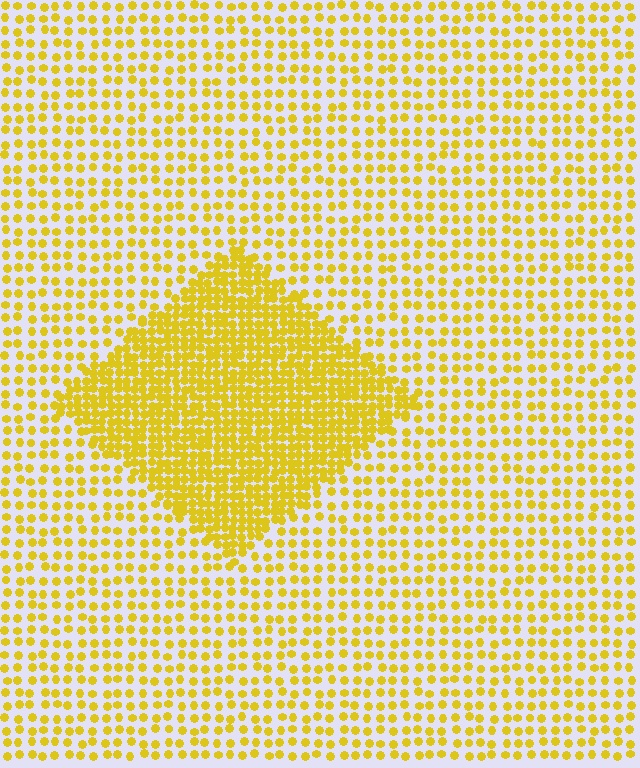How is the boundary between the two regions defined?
The boundary is defined by a change in element density (approximately 2.3x ratio). All elements are the same color, size, and shape.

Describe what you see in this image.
The image contains small yellow elements arranged at two different densities. A diamond-shaped region is visible where the elements are more densely packed than the surrounding area.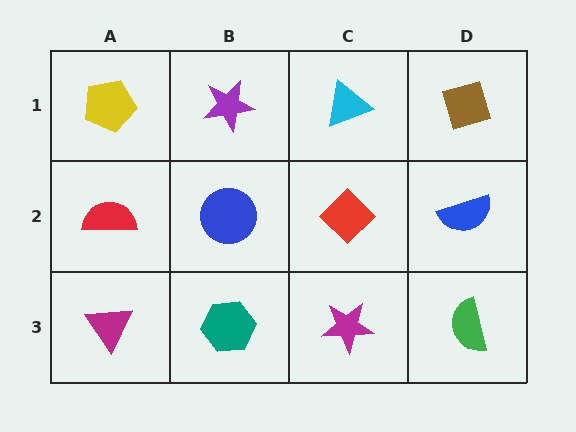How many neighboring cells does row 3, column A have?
2.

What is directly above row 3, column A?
A red semicircle.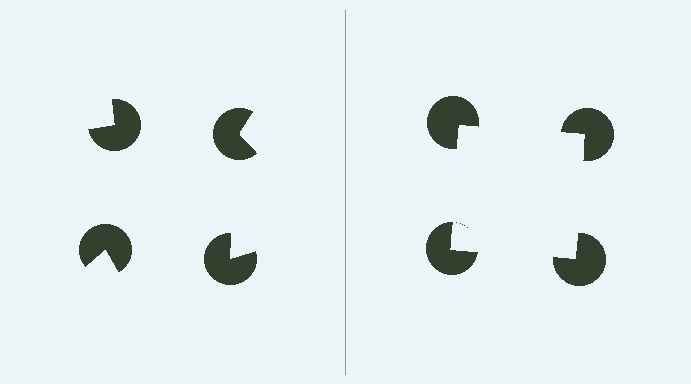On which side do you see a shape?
An illusory square appears on the right side. On the left side the wedge cuts are rotated, so no coherent shape forms.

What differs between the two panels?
The pac-man discs are positioned identically on both sides; only the wedge orientations differ. On the right they align to a square; on the left they are misaligned.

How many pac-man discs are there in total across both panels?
8 — 4 on each side.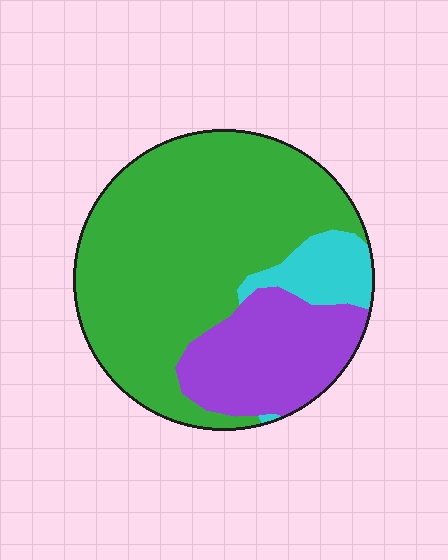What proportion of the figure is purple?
Purple covers 24% of the figure.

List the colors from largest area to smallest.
From largest to smallest: green, purple, cyan.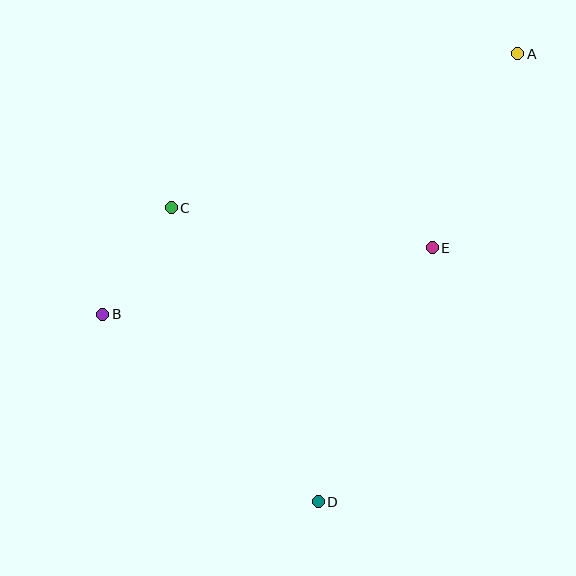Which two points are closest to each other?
Points B and C are closest to each other.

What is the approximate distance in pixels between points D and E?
The distance between D and E is approximately 278 pixels.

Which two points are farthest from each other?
Points A and D are farthest from each other.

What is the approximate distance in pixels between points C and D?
The distance between C and D is approximately 328 pixels.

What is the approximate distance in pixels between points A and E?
The distance between A and E is approximately 212 pixels.